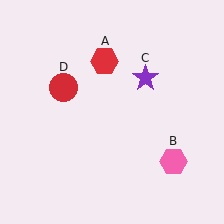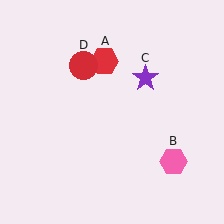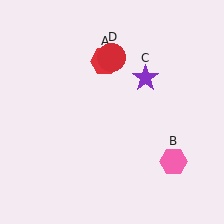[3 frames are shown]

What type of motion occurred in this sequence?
The red circle (object D) rotated clockwise around the center of the scene.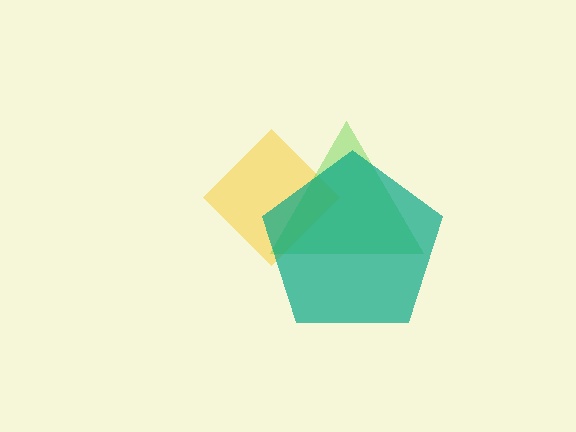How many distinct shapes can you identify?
There are 3 distinct shapes: a yellow diamond, a lime triangle, a teal pentagon.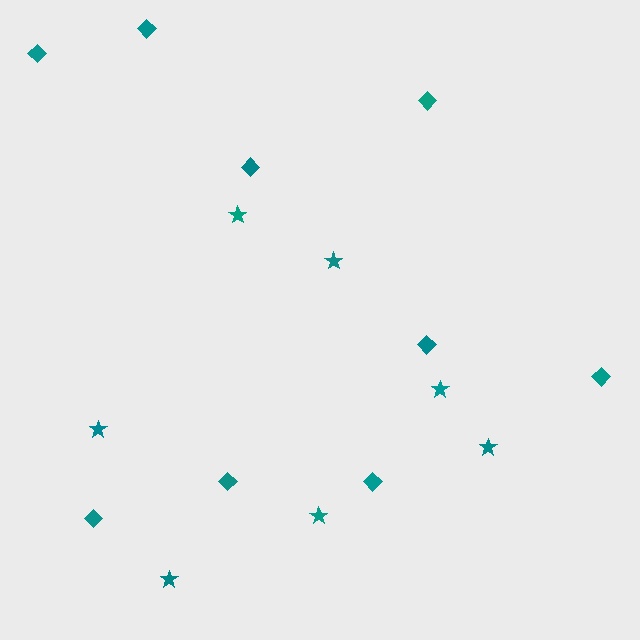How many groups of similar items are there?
There are 2 groups: one group of diamonds (9) and one group of stars (7).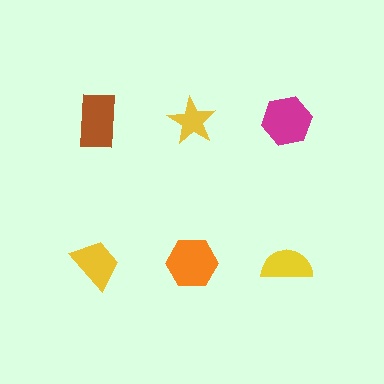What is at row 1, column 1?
A brown rectangle.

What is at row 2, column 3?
A yellow semicircle.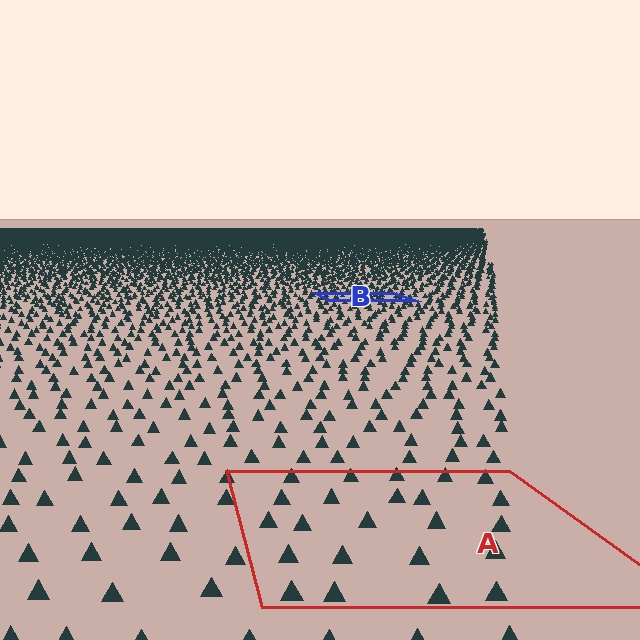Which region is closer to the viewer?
Region A is closer. The texture elements there are larger and more spread out.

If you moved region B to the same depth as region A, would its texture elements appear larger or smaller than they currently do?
They would appear larger. At a closer depth, the same texture elements are projected at a bigger on-screen size.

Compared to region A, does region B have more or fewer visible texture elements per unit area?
Region B has more texture elements per unit area — they are packed more densely because it is farther away.